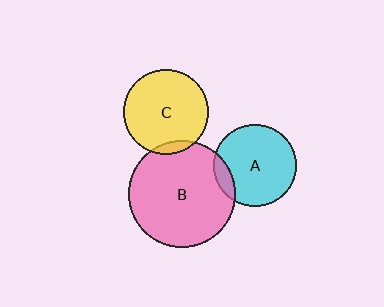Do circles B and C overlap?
Yes.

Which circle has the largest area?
Circle B (pink).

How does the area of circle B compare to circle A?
Approximately 1.7 times.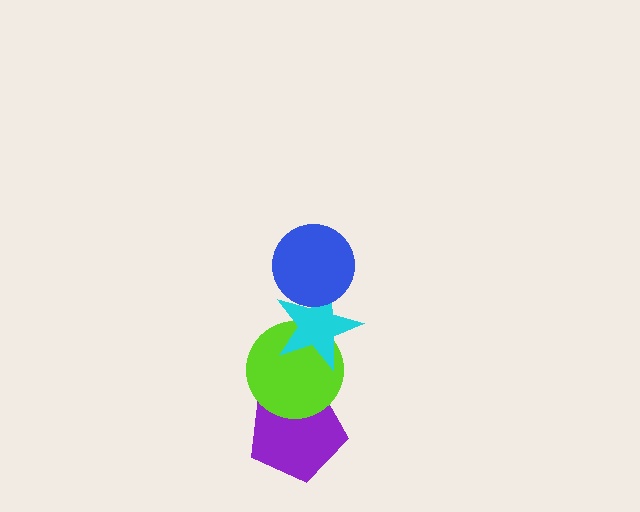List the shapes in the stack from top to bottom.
From top to bottom: the blue circle, the cyan star, the lime circle, the purple pentagon.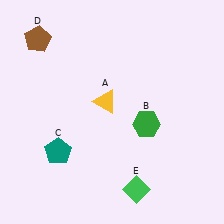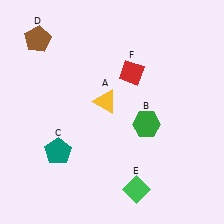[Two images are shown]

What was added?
A red diamond (F) was added in Image 2.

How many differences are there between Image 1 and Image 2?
There is 1 difference between the two images.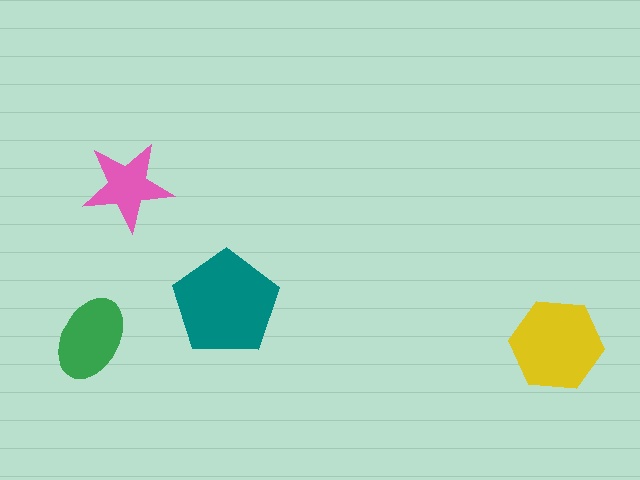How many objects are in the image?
There are 4 objects in the image.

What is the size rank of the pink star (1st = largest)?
4th.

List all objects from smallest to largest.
The pink star, the green ellipse, the yellow hexagon, the teal pentagon.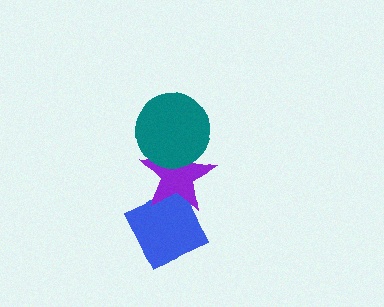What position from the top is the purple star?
The purple star is 2nd from the top.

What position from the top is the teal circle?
The teal circle is 1st from the top.